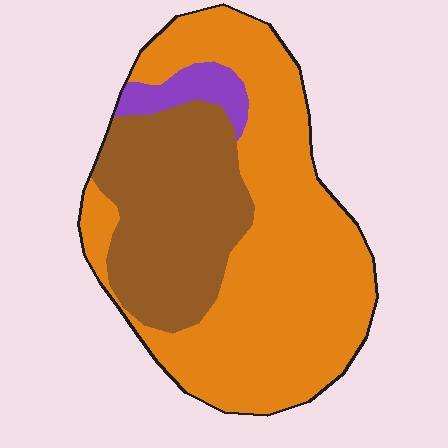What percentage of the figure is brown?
Brown takes up about one third (1/3) of the figure.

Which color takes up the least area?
Purple, at roughly 5%.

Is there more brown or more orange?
Orange.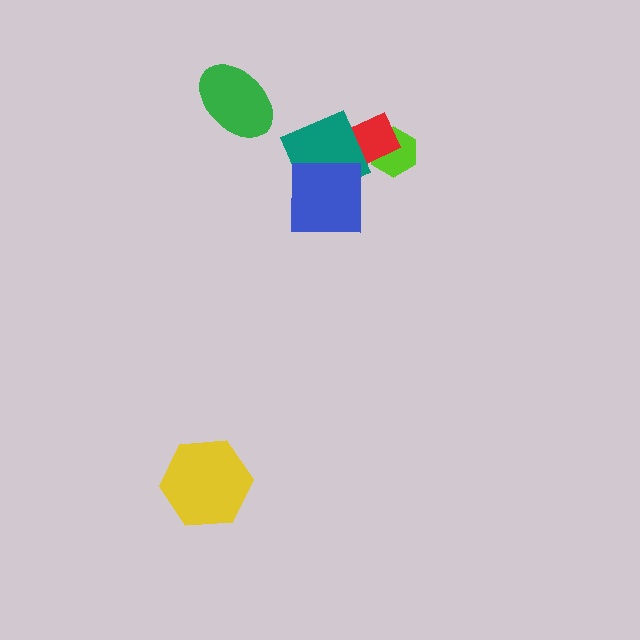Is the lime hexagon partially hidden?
Yes, it is partially covered by another shape.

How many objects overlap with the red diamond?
2 objects overlap with the red diamond.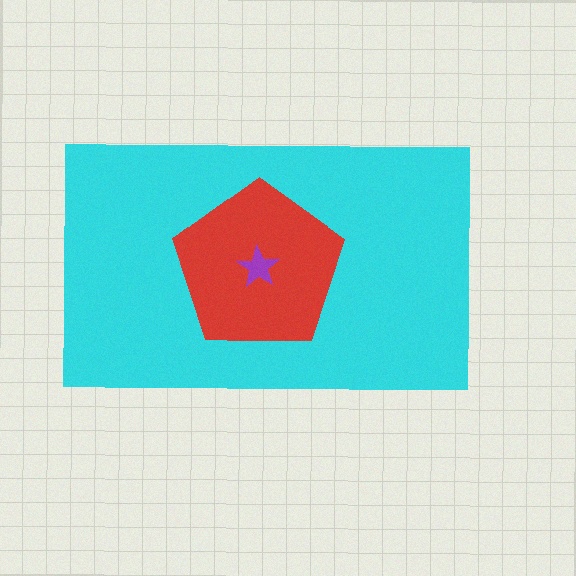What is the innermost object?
The purple star.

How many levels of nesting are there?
3.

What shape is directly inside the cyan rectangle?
The red pentagon.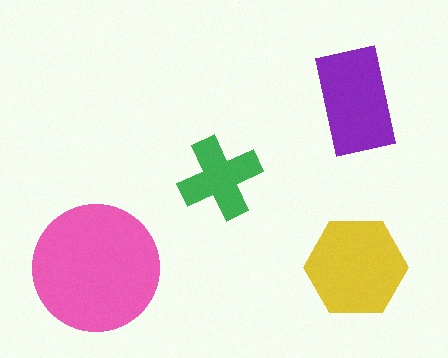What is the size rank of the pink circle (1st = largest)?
1st.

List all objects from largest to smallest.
The pink circle, the yellow hexagon, the purple rectangle, the green cross.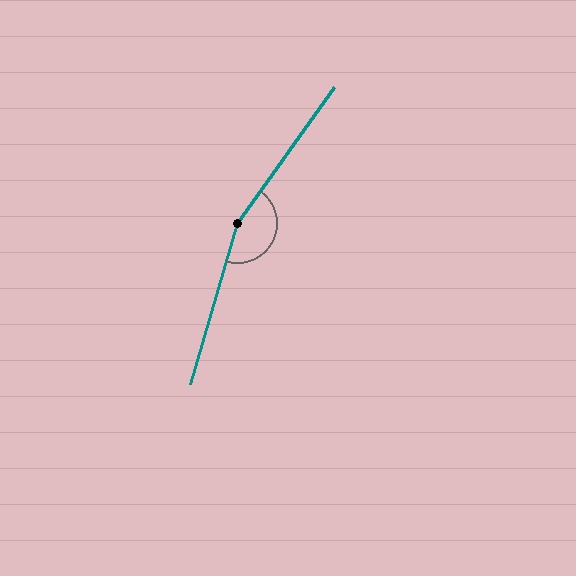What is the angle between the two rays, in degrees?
Approximately 161 degrees.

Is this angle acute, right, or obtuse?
It is obtuse.